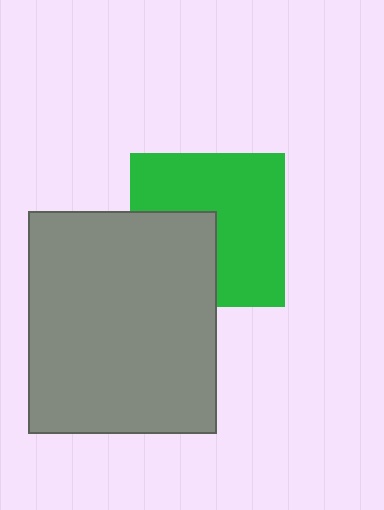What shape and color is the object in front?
The object in front is a gray rectangle.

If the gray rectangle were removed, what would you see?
You would see the complete green square.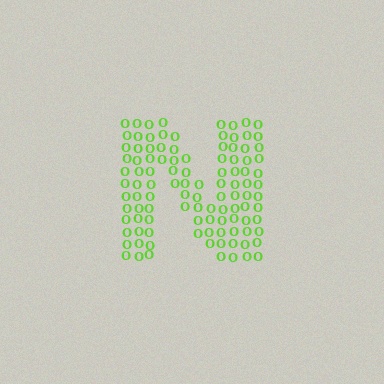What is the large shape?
The large shape is the letter N.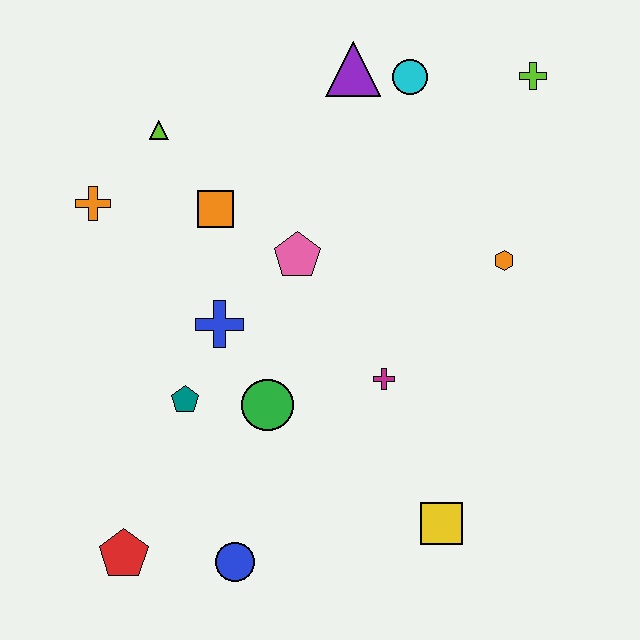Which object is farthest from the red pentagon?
The lime cross is farthest from the red pentagon.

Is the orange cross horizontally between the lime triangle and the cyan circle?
No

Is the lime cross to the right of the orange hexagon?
Yes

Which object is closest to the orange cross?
The lime triangle is closest to the orange cross.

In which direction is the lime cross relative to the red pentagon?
The lime cross is above the red pentagon.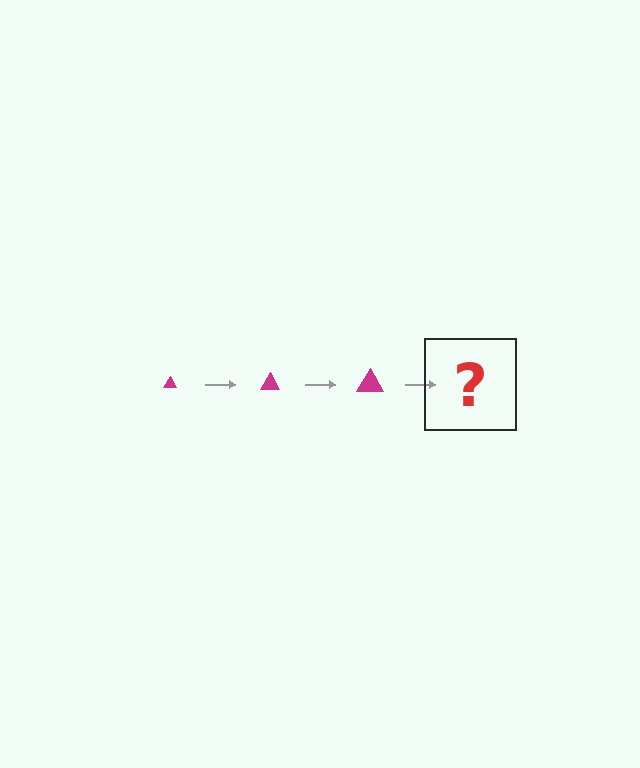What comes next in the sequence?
The next element should be a magenta triangle, larger than the previous one.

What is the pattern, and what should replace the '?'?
The pattern is that the triangle gets progressively larger each step. The '?' should be a magenta triangle, larger than the previous one.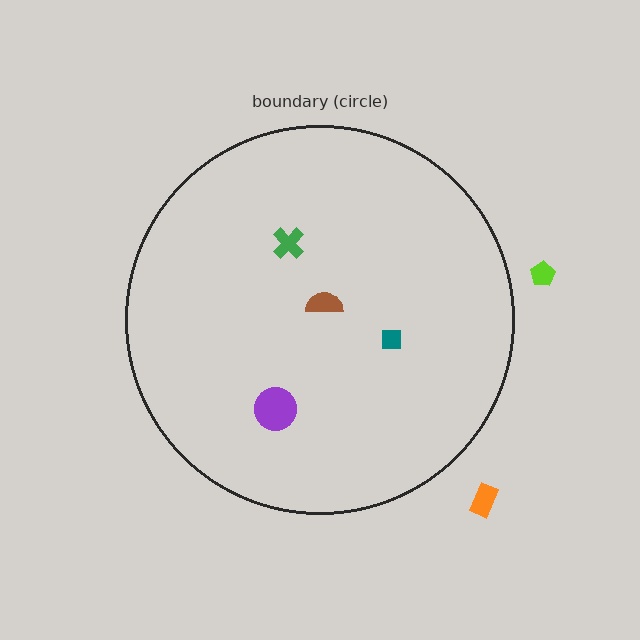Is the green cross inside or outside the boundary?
Inside.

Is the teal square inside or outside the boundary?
Inside.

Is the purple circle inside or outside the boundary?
Inside.